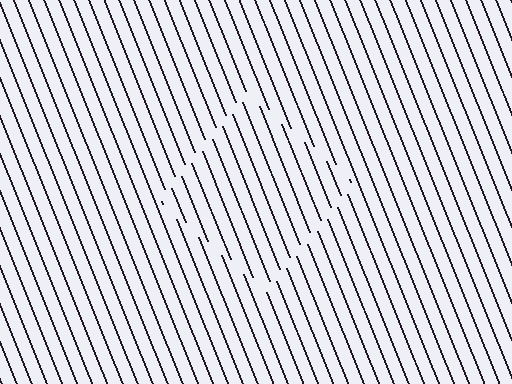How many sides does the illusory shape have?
4 sides — the line-ends trace a square.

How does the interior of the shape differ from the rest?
The interior of the shape contains the same grating, shifted by half a period — the contour is defined by the phase discontinuity where line-ends from the inner and outer gratings abut.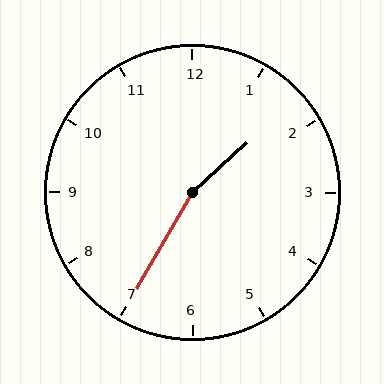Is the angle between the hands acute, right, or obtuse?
It is obtuse.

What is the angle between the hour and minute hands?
Approximately 162 degrees.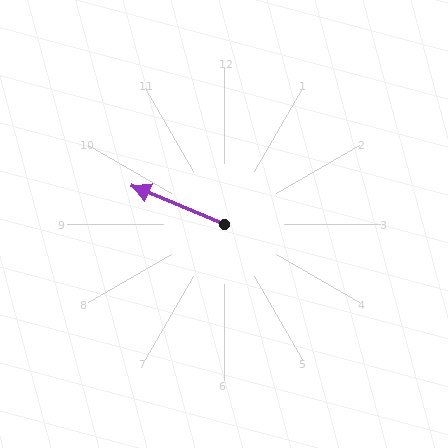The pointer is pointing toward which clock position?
Roughly 10 o'clock.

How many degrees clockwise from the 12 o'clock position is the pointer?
Approximately 293 degrees.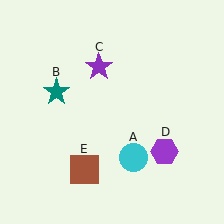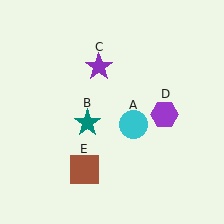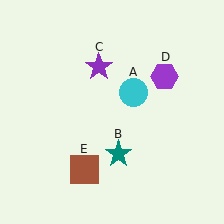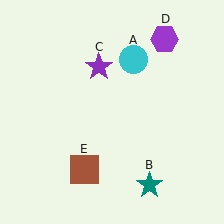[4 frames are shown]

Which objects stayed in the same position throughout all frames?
Purple star (object C) and brown square (object E) remained stationary.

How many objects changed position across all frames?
3 objects changed position: cyan circle (object A), teal star (object B), purple hexagon (object D).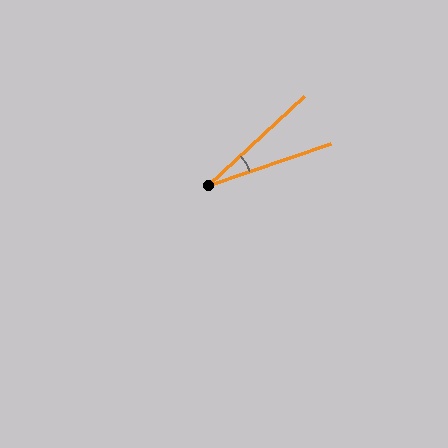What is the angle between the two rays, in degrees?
Approximately 24 degrees.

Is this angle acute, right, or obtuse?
It is acute.